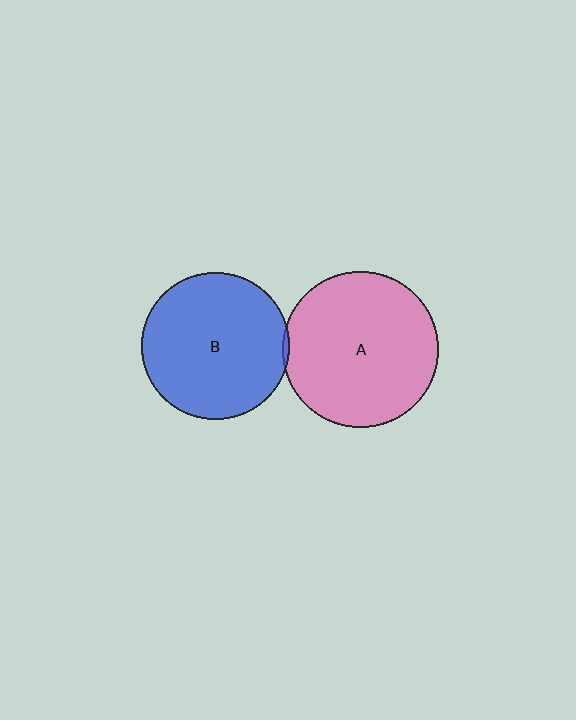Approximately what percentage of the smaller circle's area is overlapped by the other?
Approximately 5%.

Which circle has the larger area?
Circle A (pink).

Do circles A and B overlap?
Yes.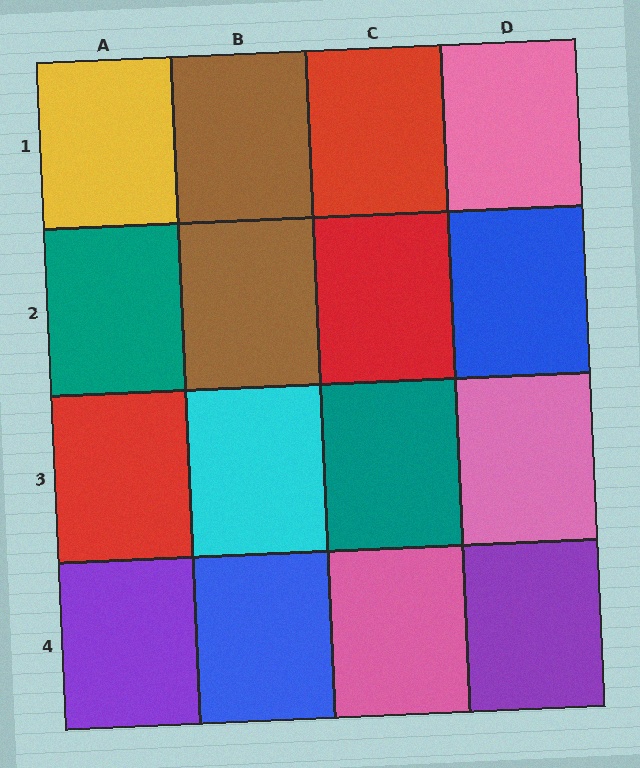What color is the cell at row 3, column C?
Teal.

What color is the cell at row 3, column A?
Red.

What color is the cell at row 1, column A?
Yellow.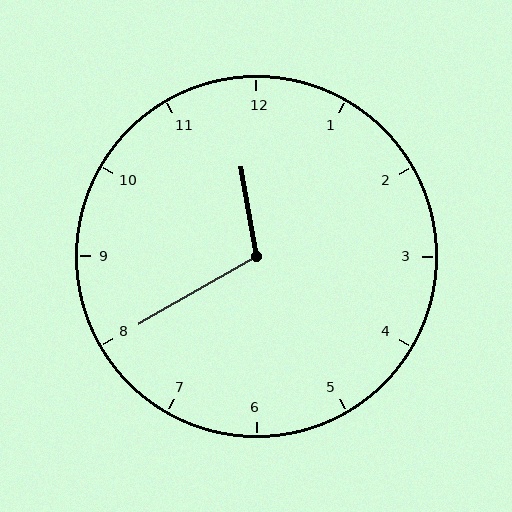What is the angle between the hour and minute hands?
Approximately 110 degrees.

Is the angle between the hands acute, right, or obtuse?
It is obtuse.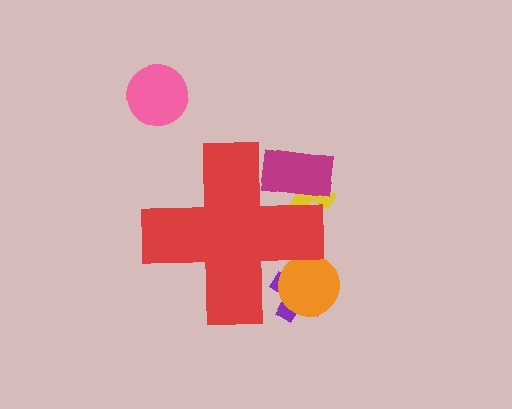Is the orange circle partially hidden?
Yes, the orange circle is partially hidden behind the red cross.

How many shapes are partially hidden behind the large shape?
4 shapes are partially hidden.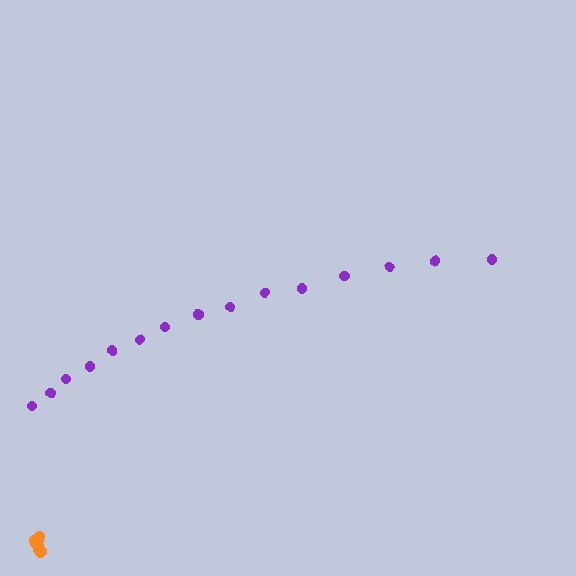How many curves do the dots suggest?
There are 2 distinct paths.